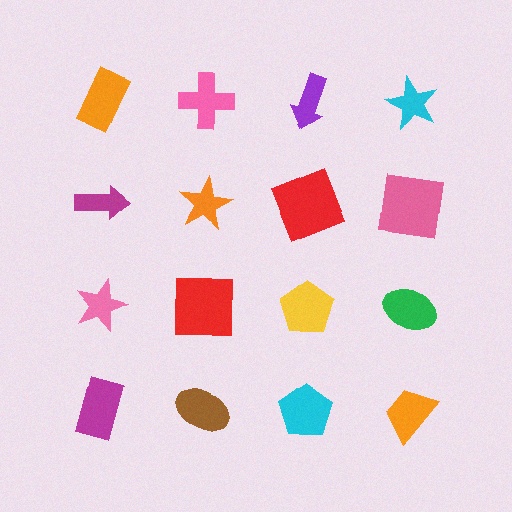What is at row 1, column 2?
A pink cross.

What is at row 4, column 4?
An orange trapezoid.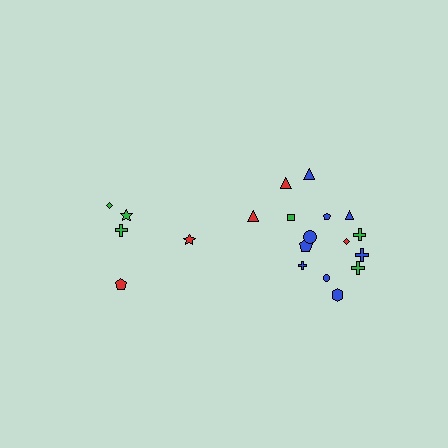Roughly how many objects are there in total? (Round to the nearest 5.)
Roughly 20 objects in total.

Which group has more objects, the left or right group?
The right group.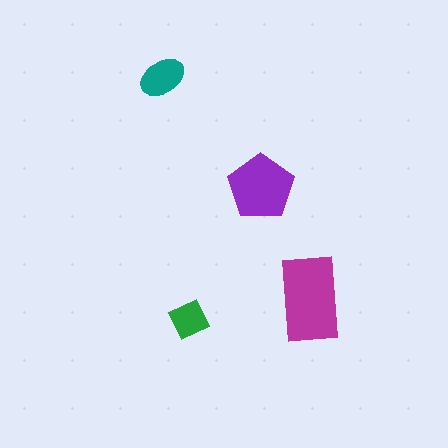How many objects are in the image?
There are 4 objects in the image.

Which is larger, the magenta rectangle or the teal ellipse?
The magenta rectangle.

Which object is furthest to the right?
The magenta rectangle is rightmost.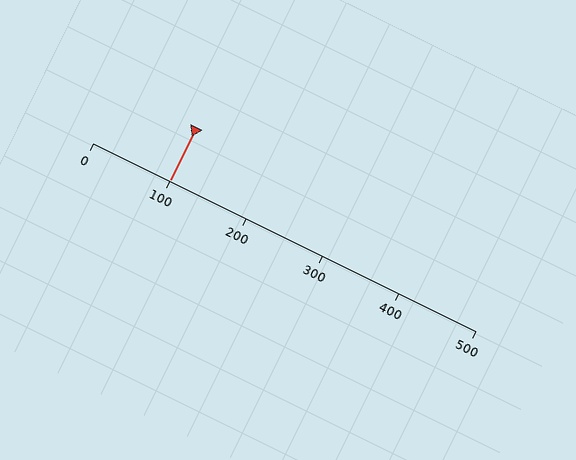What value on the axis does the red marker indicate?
The marker indicates approximately 100.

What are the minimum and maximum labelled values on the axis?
The axis runs from 0 to 500.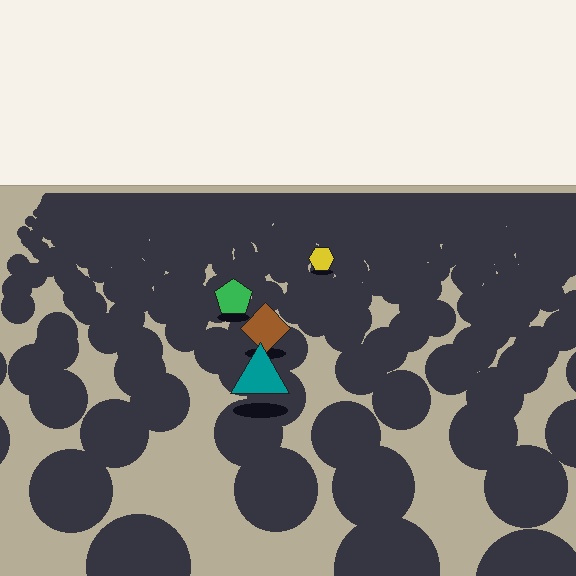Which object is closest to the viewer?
The teal triangle is closest. The texture marks near it are larger and more spread out.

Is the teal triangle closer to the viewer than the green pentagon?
Yes. The teal triangle is closer — you can tell from the texture gradient: the ground texture is coarser near it.